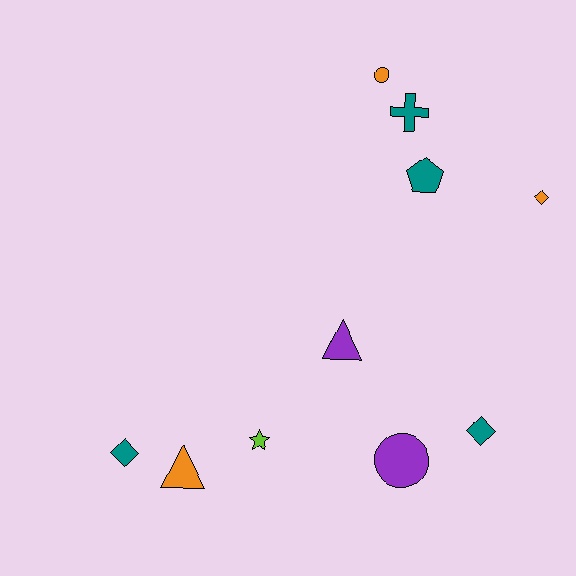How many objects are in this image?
There are 10 objects.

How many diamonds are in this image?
There are 3 diamonds.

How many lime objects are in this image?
There is 1 lime object.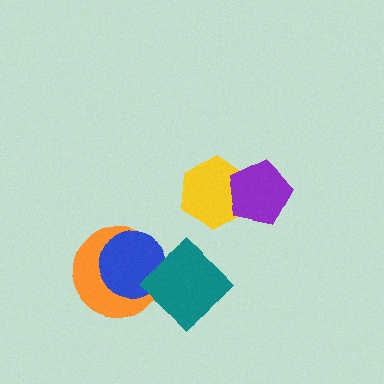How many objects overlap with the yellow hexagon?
1 object overlaps with the yellow hexagon.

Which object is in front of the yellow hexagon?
The purple pentagon is in front of the yellow hexagon.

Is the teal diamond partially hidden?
No, no other shape covers it.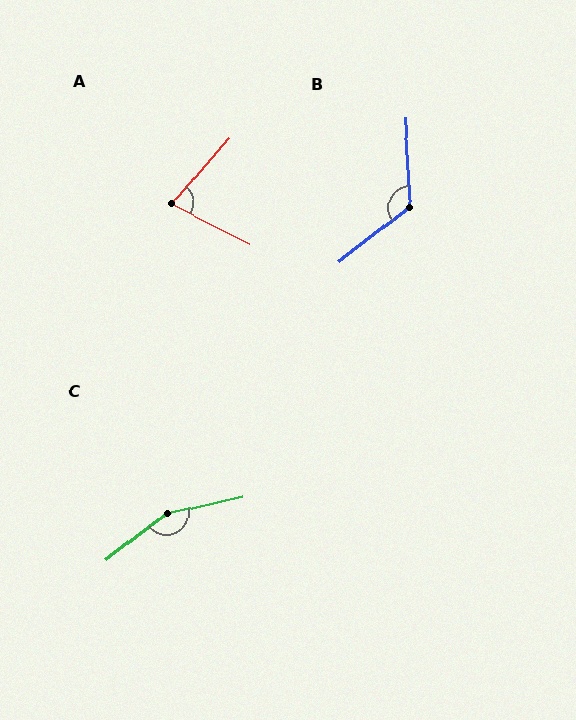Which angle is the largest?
C, at approximately 155 degrees.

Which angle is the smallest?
A, at approximately 76 degrees.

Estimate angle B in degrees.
Approximately 125 degrees.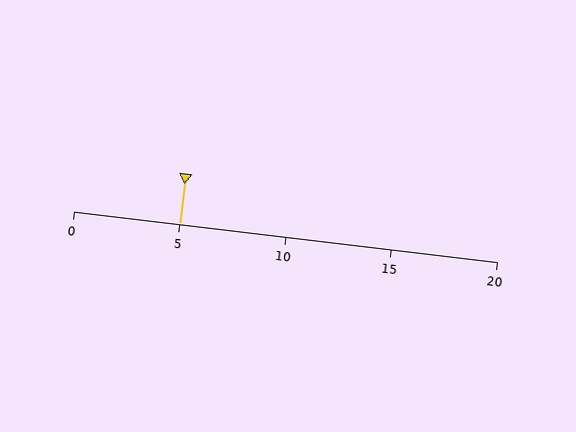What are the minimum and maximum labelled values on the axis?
The axis runs from 0 to 20.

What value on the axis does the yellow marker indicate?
The marker indicates approximately 5.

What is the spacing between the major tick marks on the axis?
The major ticks are spaced 5 apart.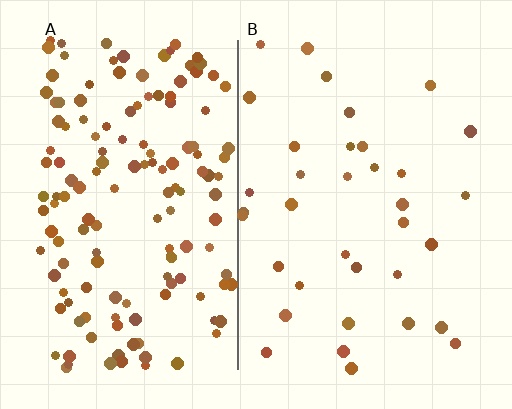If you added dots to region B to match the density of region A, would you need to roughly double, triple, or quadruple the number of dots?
Approximately quadruple.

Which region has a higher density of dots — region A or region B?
A (the left).